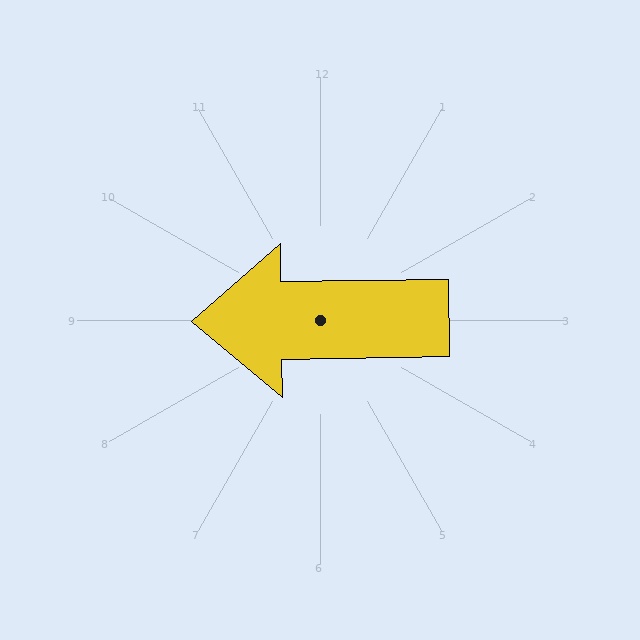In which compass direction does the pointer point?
West.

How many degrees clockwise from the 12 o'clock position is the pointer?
Approximately 269 degrees.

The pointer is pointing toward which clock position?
Roughly 9 o'clock.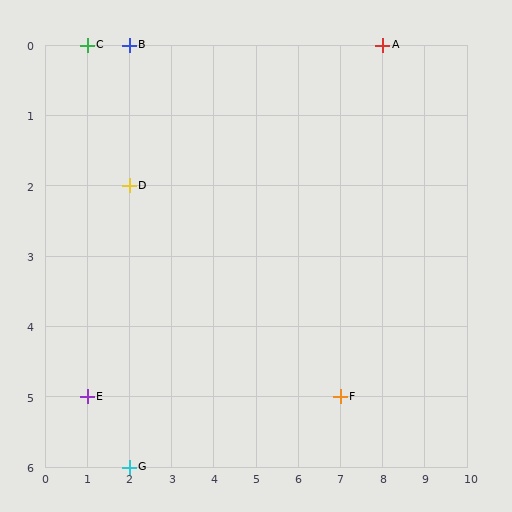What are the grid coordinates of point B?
Point B is at grid coordinates (2, 0).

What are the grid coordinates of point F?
Point F is at grid coordinates (7, 5).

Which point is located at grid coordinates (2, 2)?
Point D is at (2, 2).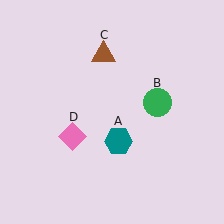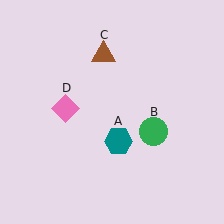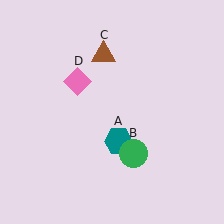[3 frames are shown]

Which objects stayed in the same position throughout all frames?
Teal hexagon (object A) and brown triangle (object C) remained stationary.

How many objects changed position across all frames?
2 objects changed position: green circle (object B), pink diamond (object D).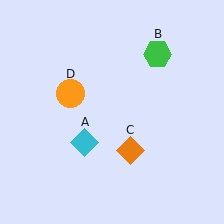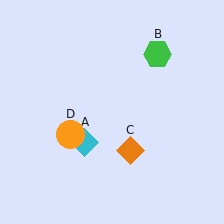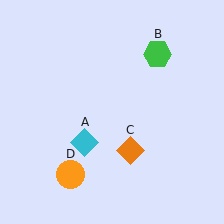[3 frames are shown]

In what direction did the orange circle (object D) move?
The orange circle (object D) moved down.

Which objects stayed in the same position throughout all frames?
Cyan diamond (object A) and green hexagon (object B) and orange diamond (object C) remained stationary.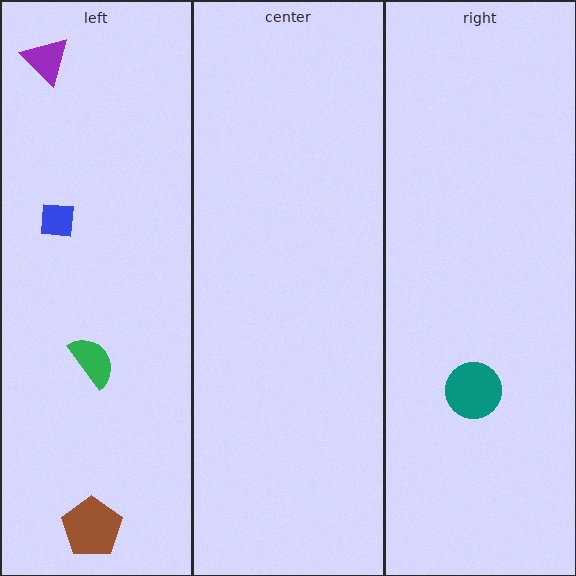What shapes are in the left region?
The green semicircle, the blue square, the brown pentagon, the purple triangle.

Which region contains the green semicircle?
The left region.